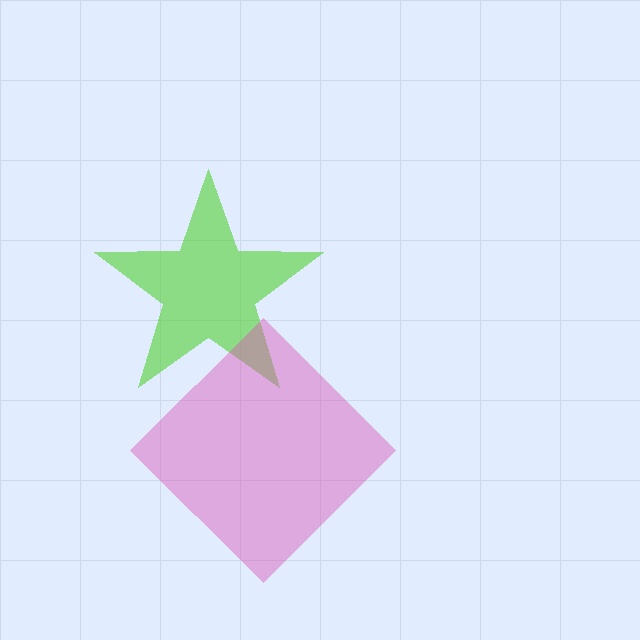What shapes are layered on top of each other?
The layered shapes are: a lime star, a pink diamond.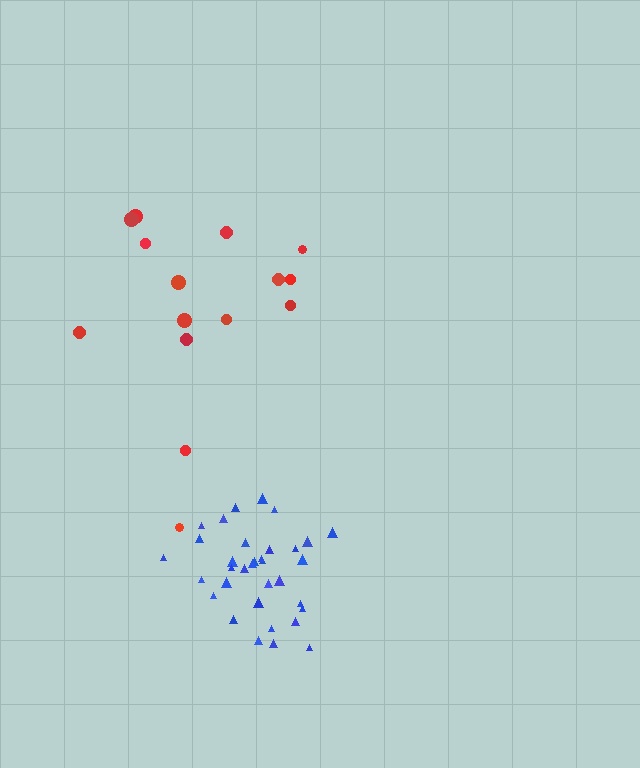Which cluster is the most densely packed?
Blue.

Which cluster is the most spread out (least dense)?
Red.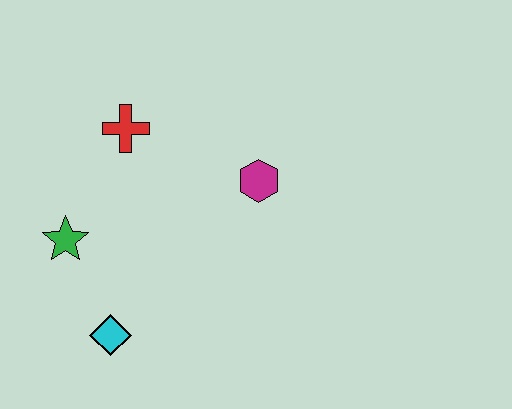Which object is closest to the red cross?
The green star is closest to the red cross.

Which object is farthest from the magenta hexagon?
The cyan diamond is farthest from the magenta hexagon.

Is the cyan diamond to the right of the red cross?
No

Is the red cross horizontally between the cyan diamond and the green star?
No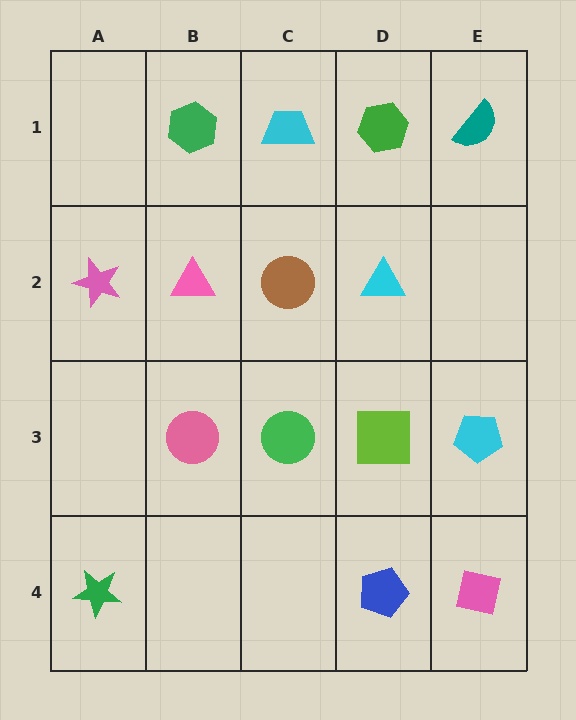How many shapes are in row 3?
4 shapes.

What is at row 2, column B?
A pink triangle.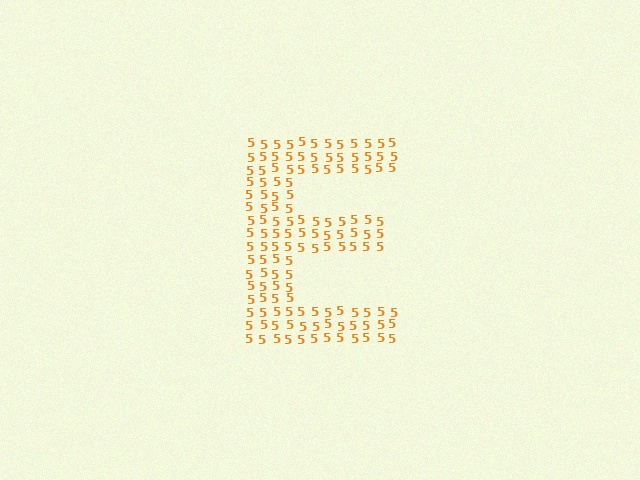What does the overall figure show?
The overall figure shows the letter E.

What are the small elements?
The small elements are digit 5's.